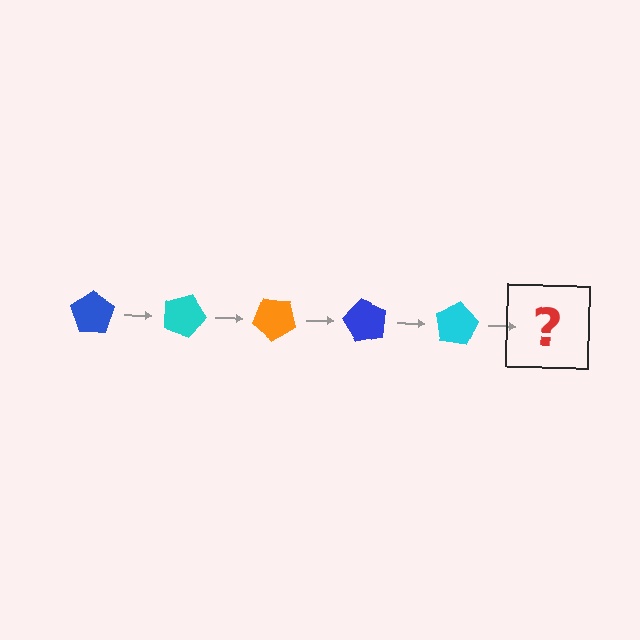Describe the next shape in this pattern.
It should be an orange pentagon, rotated 100 degrees from the start.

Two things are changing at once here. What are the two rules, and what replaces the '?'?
The two rules are that it rotates 20 degrees each step and the color cycles through blue, cyan, and orange. The '?' should be an orange pentagon, rotated 100 degrees from the start.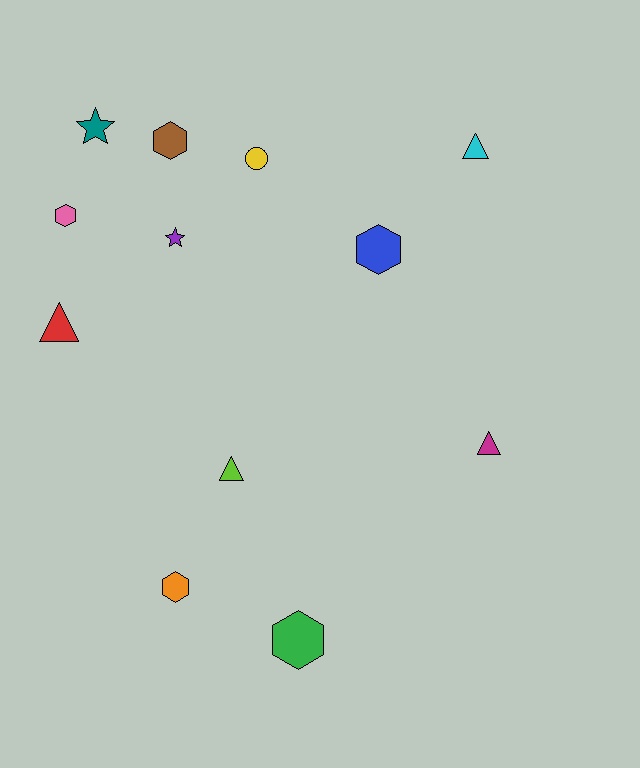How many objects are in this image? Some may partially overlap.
There are 12 objects.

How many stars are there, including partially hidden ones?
There are 2 stars.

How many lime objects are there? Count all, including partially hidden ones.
There is 1 lime object.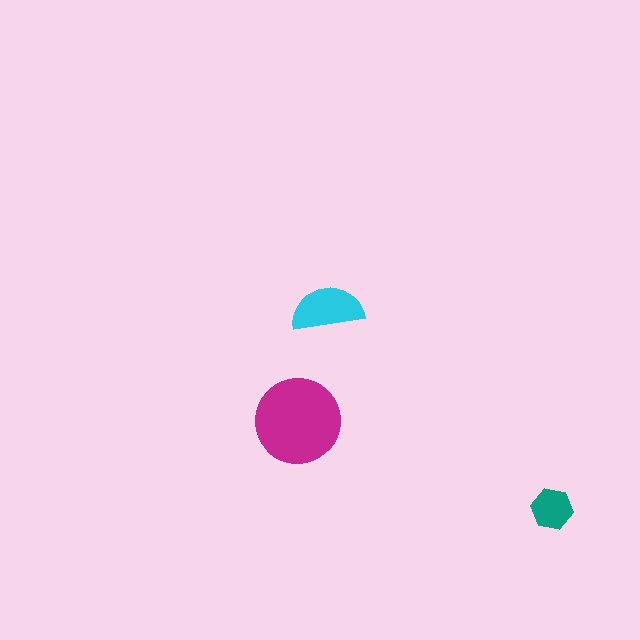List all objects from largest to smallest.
The magenta circle, the cyan semicircle, the teal hexagon.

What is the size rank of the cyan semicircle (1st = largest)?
2nd.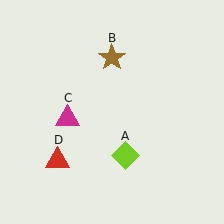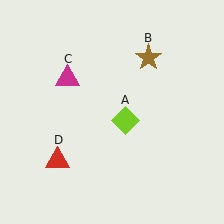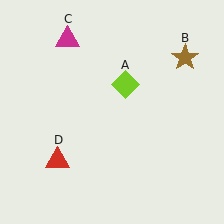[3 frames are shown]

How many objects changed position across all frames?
3 objects changed position: lime diamond (object A), brown star (object B), magenta triangle (object C).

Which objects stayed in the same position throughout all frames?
Red triangle (object D) remained stationary.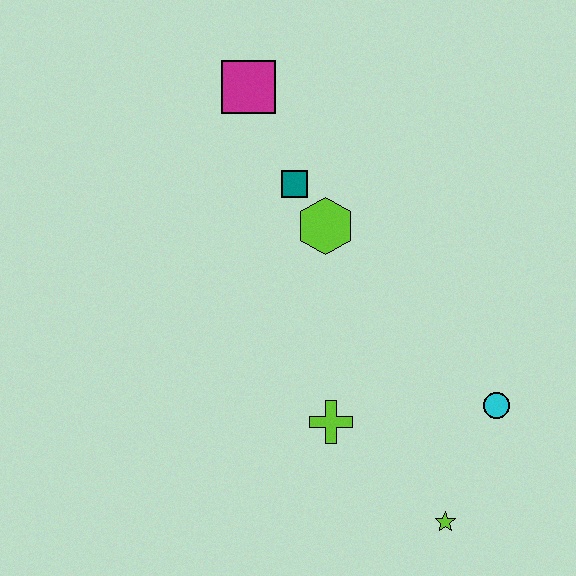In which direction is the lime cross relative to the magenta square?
The lime cross is below the magenta square.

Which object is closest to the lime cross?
The lime star is closest to the lime cross.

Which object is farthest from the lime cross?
The magenta square is farthest from the lime cross.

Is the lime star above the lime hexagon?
No